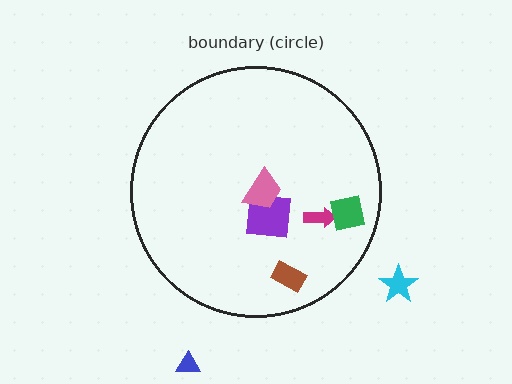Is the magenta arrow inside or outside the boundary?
Inside.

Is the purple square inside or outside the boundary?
Inside.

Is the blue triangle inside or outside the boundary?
Outside.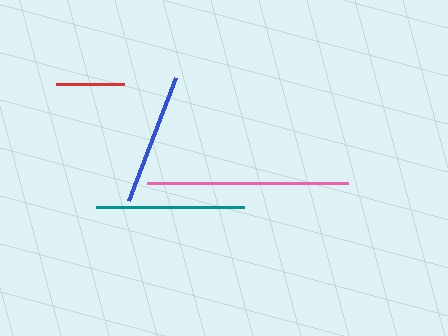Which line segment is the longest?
The pink line is the longest at approximately 201 pixels.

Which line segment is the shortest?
The red line is the shortest at approximately 68 pixels.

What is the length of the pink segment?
The pink segment is approximately 201 pixels long.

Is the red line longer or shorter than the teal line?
The teal line is longer than the red line.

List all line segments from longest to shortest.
From longest to shortest: pink, teal, blue, red.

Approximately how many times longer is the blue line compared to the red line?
The blue line is approximately 1.9 times the length of the red line.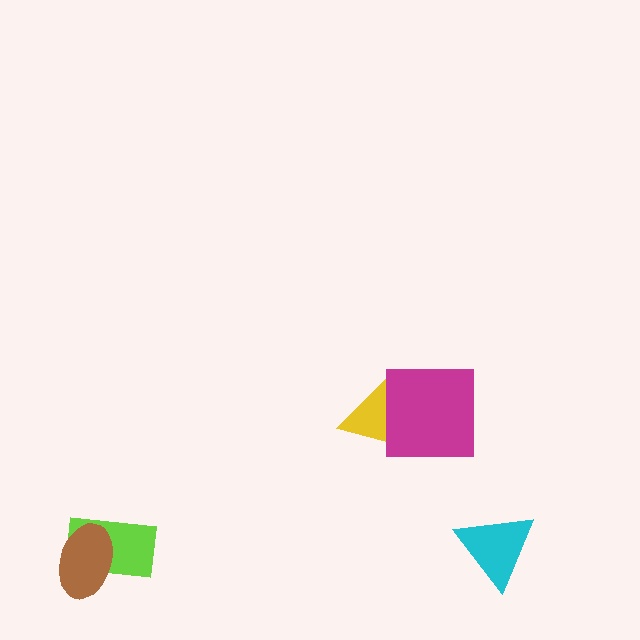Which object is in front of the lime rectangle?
The brown ellipse is in front of the lime rectangle.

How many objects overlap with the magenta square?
1 object overlaps with the magenta square.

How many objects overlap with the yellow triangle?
1 object overlaps with the yellow triangle.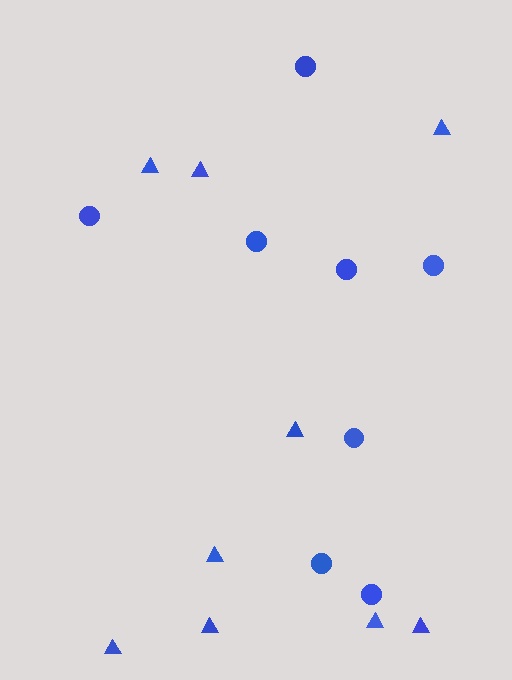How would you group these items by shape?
There are 2 groups: one group of circles (8) and one group of triangles (9).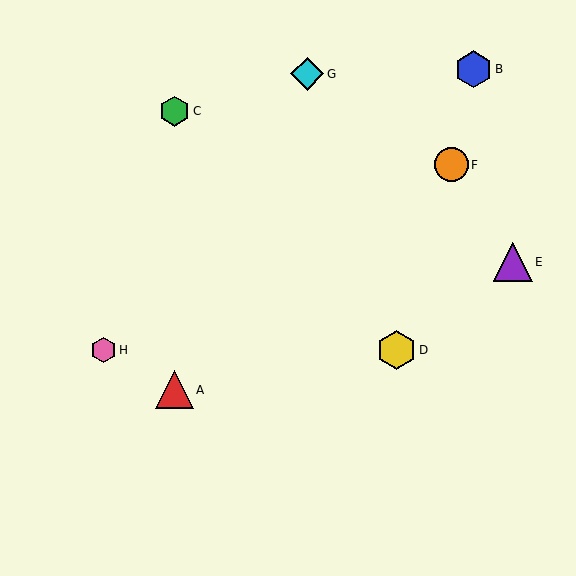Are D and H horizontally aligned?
Yes, both are at y≈350.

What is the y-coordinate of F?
Object F is at y≈165.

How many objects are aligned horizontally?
2 objects (D, H) are aligned horizontally.